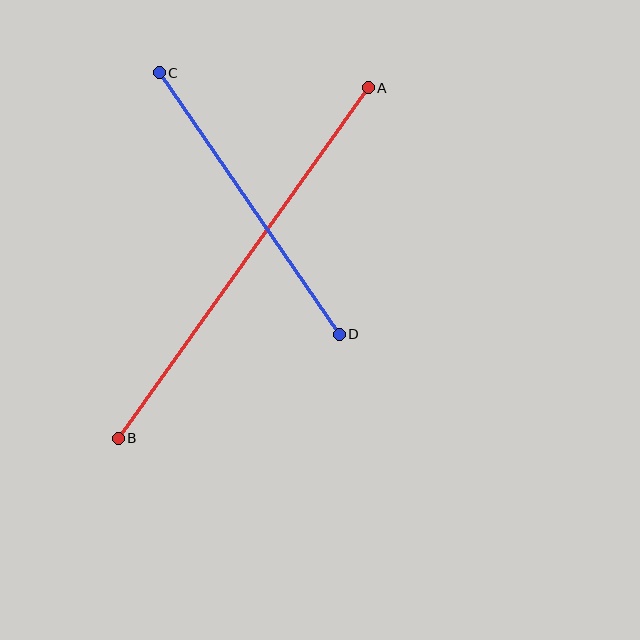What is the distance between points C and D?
The distance is approximately 317 pixels.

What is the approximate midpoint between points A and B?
The midpoint is at approximately (243, 263) pixels.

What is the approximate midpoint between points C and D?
The midpoint is at approximately (249, 204) pixels.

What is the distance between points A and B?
The distance is approximately 431 pixels.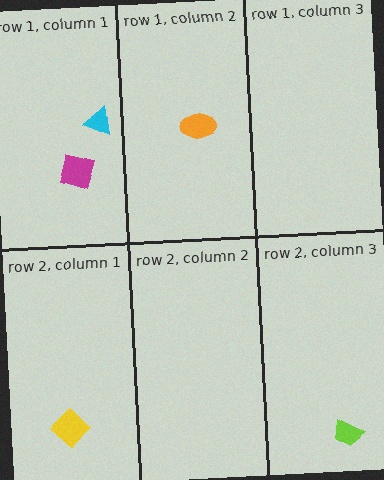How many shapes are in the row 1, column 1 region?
2.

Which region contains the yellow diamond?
The row 2, column 1 region.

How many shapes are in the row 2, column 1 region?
1.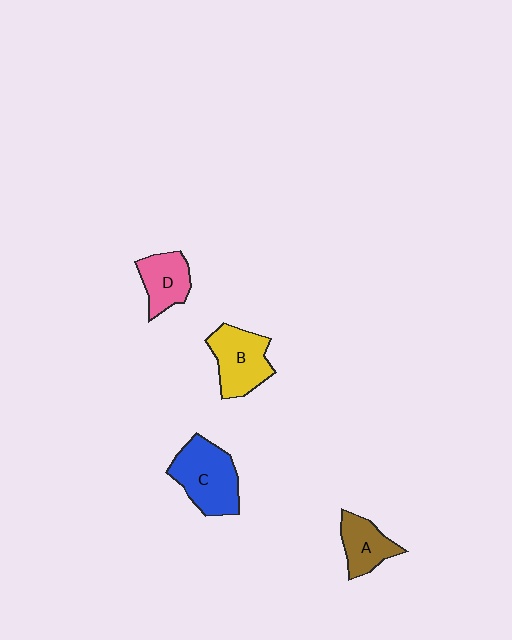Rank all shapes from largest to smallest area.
From largest to smallest: C (blue), B (yellow), D (pink), A (brown).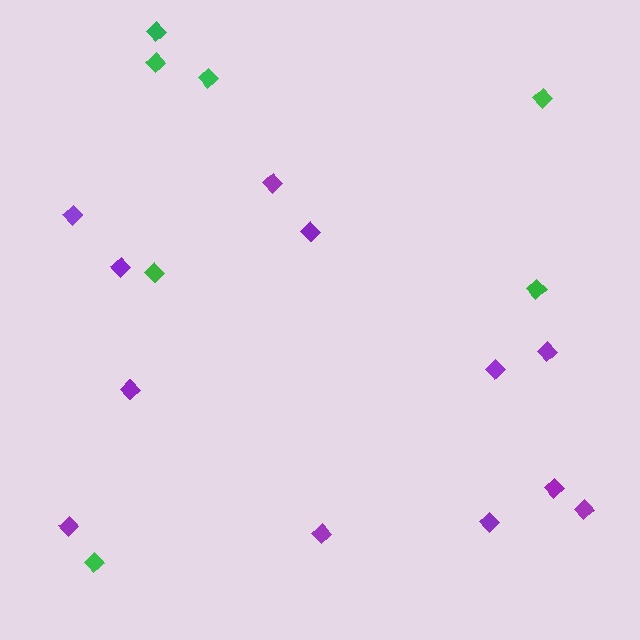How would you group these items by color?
There are 2 groups: one group of green diamonds (7) and one group of purple diamonds (12).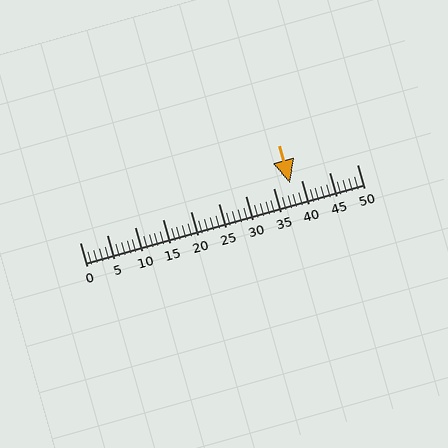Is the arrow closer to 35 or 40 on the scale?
The arrow is closer to 40.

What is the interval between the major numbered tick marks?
The major tick marks are spaced 5 units apart.